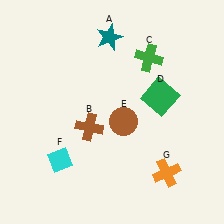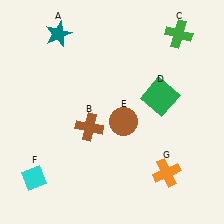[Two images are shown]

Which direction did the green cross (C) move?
The green cross (C) moved right.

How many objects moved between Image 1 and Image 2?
3 objects moved between the two images.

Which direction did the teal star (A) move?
The teal star (A) moved left.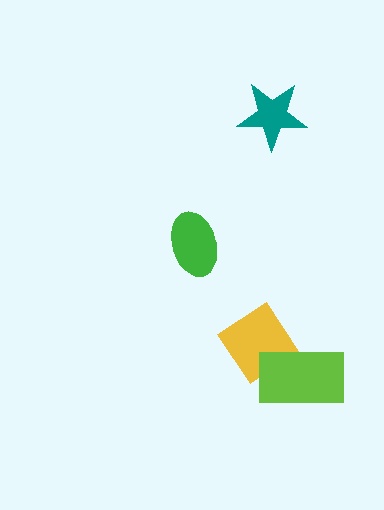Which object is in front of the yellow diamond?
The lime rectangle is in front of the yellow diamond.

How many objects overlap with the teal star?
0 objects overlap with the teal star.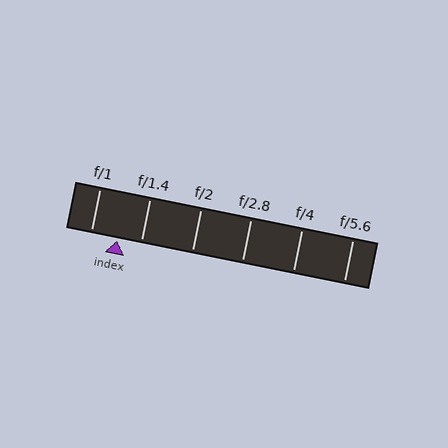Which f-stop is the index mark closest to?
The index mark is closest to f/1.4.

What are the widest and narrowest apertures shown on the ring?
The widest aperture shown is f/1 and the narrowest is f/5.6.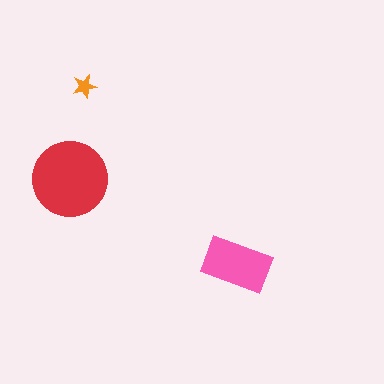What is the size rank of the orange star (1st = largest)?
3rd.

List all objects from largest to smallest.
The red circle, the pink rectangle, the orange star.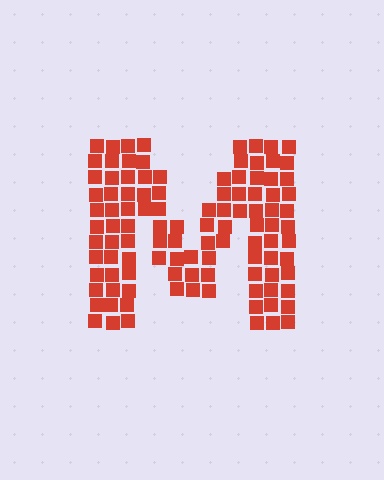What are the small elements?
The small elements are squares.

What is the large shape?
The large shape is the letter M.